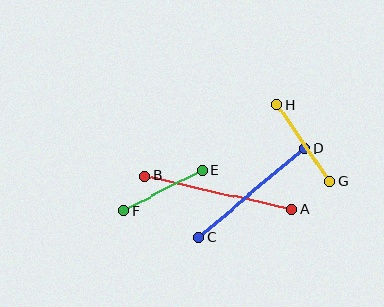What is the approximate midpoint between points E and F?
The midpoint is at approximately (163, 190) pixels.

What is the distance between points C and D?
The distance is approximately 138 pixels.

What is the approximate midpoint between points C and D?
The midpoint is at approximately (252, 193) pixels.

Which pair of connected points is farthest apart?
Points A and B are farthest apart.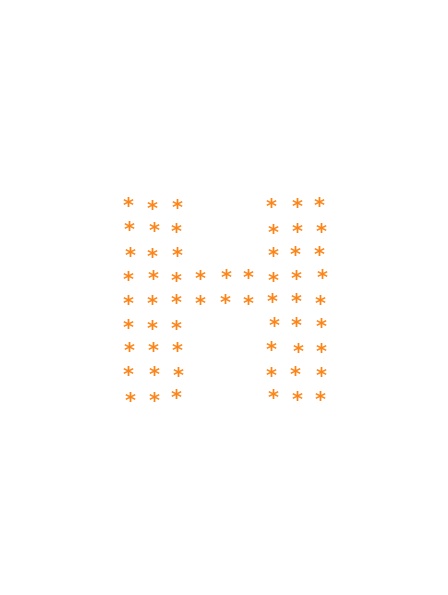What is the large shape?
The large shape is the letter H.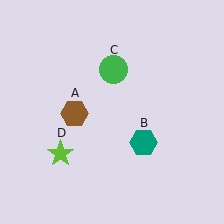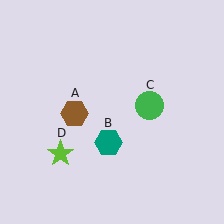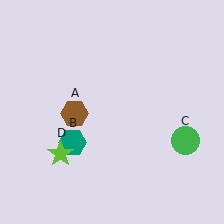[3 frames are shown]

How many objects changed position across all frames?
2 objects changed position: teal hexagon (object B), green circle (object C).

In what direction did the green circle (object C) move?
The green circle (object C) moved down and to the right.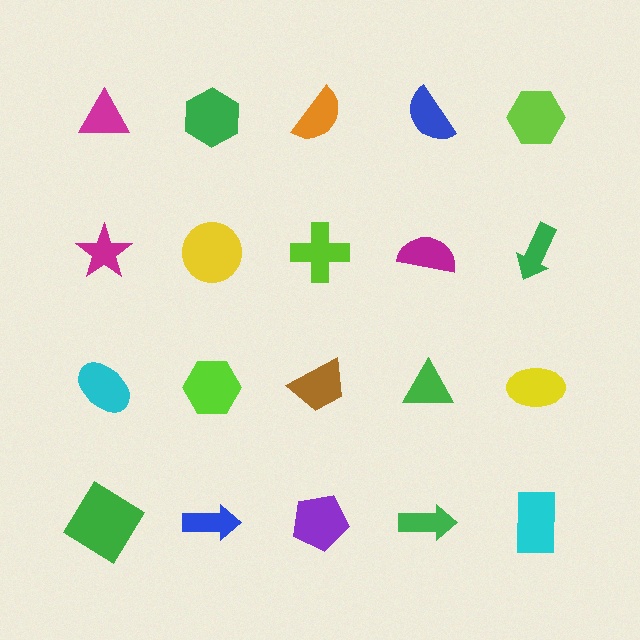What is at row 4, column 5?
A cyan rectangle.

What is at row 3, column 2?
A lime hexagon.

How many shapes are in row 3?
5 shapes.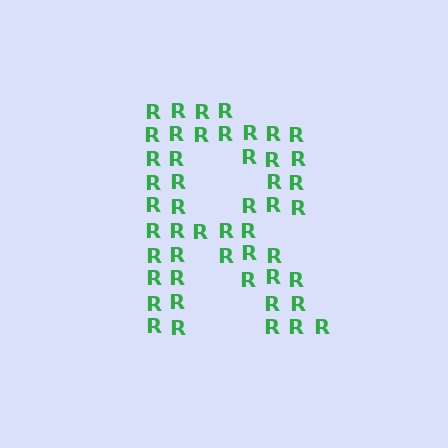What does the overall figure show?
The overall figure shows the letter R.